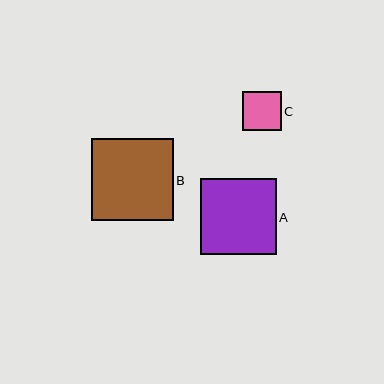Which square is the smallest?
Square C is the smallest with a size of approximately 39 pixels.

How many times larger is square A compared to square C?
Square A is approximately 1.9 times the size of square C.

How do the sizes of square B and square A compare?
Square B and square A are approximately the same size.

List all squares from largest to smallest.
From largest to smallest: B, A, C.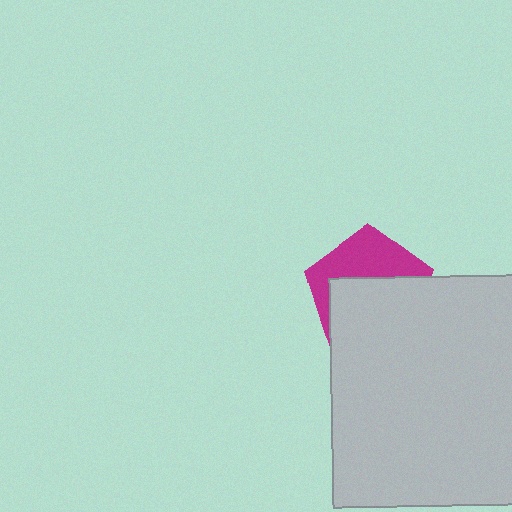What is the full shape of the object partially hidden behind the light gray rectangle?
The partially hidden object is a magenta pentagon.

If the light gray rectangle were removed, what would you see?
You would see the complete magenta pentagon.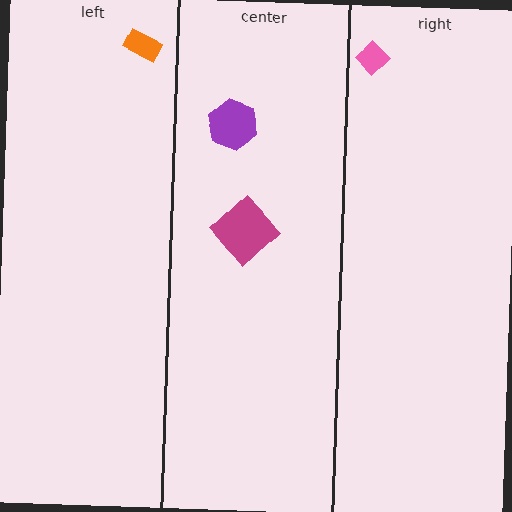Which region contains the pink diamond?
The right region.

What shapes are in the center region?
The magenta diamond, the purple hexagon.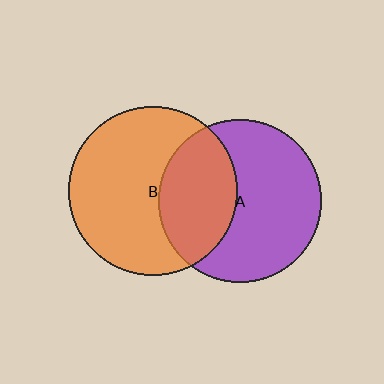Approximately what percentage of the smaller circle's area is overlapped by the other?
Approximately 35%.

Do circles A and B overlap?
Yes.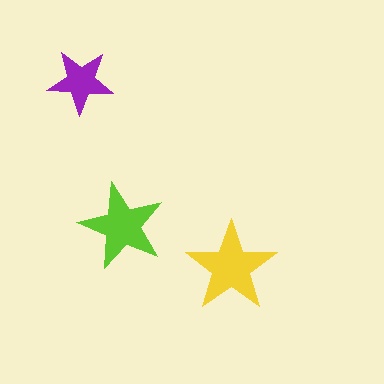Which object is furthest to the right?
The yellow star is rightmost.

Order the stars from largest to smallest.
the yellow one, the lime one, the purple one.